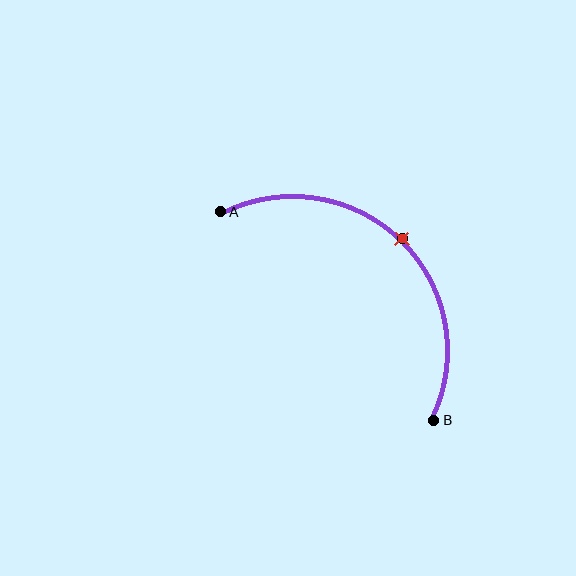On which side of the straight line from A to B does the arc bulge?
The arc bulges above and to the right of the straight line connecting A and B.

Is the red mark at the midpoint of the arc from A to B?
Yes. The red mark lies on the arc at equal arc-length from both A and B — it is the arc midpoint.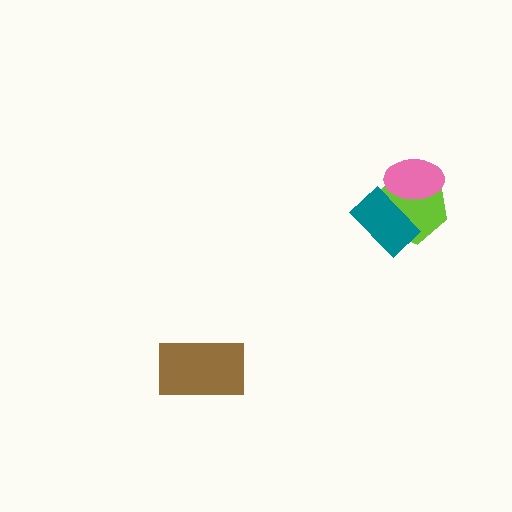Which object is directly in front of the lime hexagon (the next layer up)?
The teal rectangle is directly in front of the lime hexagon.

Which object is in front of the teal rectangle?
The pink ellipse is in front of the teal rectangle.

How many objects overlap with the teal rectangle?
2 objects overlap with the teal rectangle.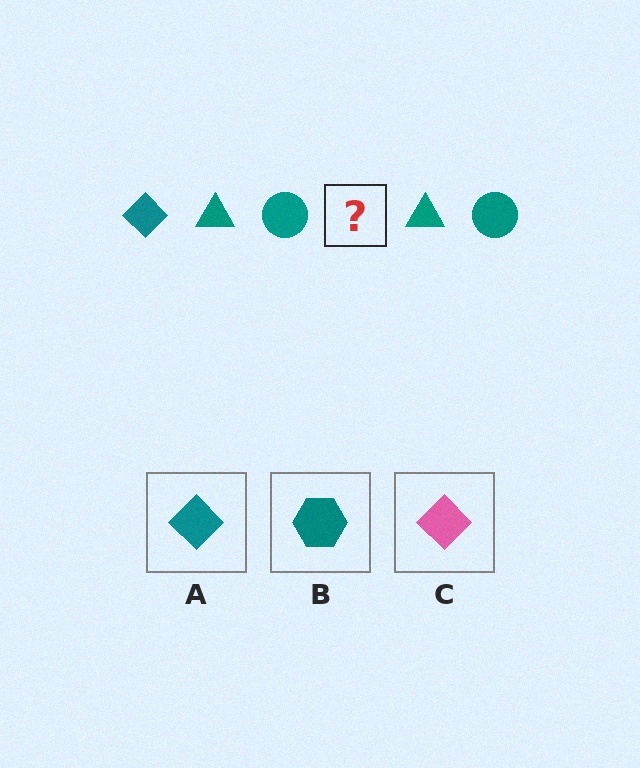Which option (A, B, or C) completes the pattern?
A.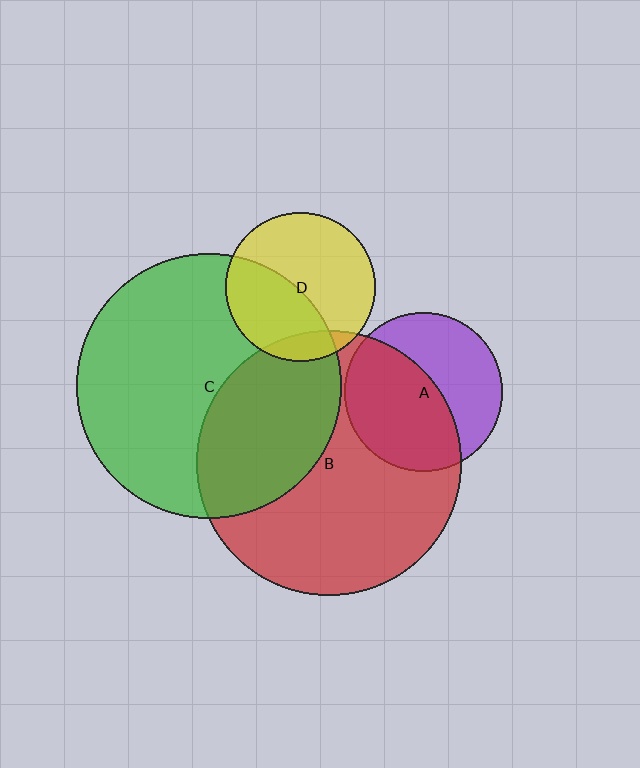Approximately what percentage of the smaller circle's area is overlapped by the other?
Approximately 40%.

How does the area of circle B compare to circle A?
Approximately 2.8 times.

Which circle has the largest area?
Circle B (red).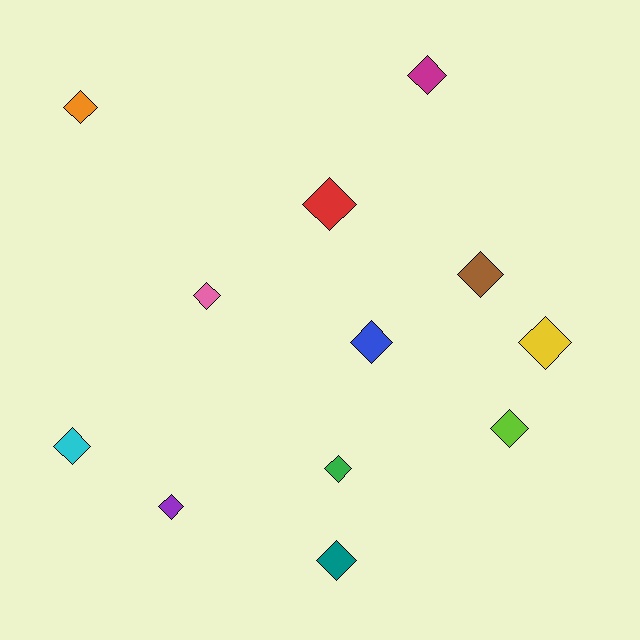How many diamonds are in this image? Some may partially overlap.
There are 12 diamonds.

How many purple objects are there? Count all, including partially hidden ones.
There is 1 purple object.